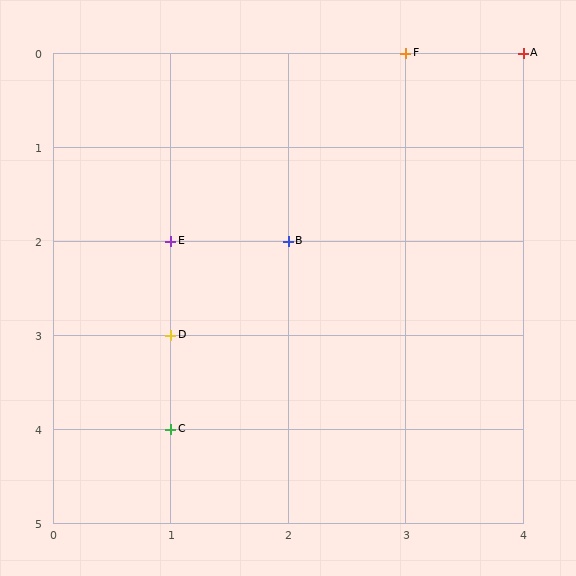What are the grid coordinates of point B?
Point B is at grid coordinates (2, 2).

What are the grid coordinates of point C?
Point C is at grid coordinates (1, 4).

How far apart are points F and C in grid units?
Points F and C are 2 columns and 4 rows apart (about 4.5 grid units diagonally).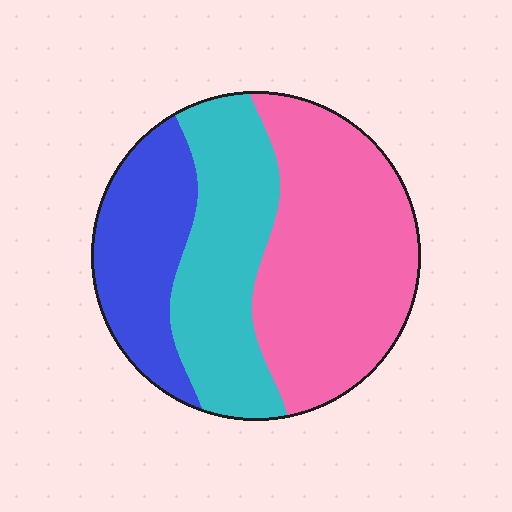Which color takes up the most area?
Pink, at roughly 45%.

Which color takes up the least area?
Blue, at roughly 25%.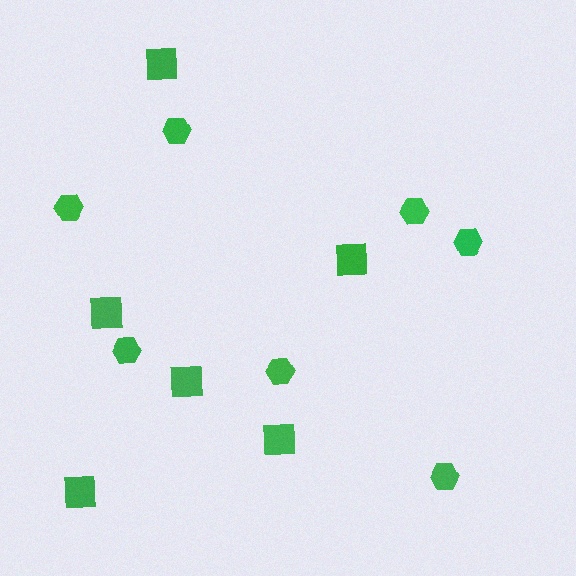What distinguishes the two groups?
There are 2 groups: one group of hexagons (7) and one group of squares (6).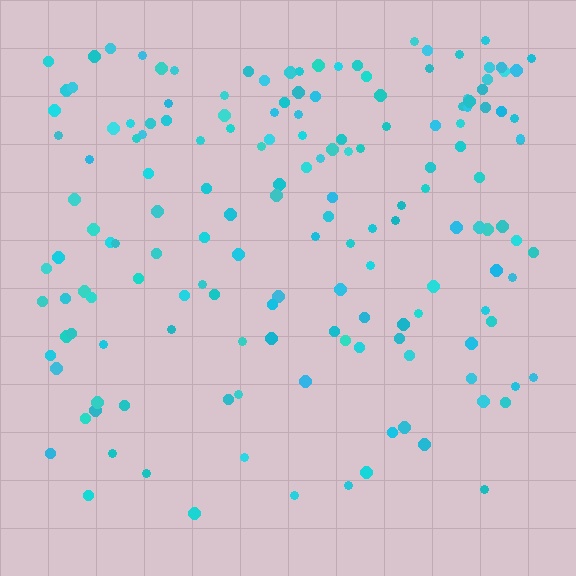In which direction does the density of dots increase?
From bottom to top, with the top side densest.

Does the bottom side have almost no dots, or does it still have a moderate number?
Still a moderate number, just noticeably fewer than the top.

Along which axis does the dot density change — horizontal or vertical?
Vertical.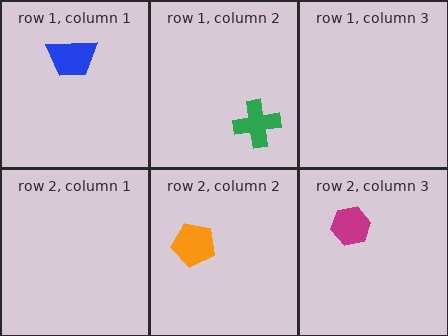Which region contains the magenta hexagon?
The row 2, column 3 region.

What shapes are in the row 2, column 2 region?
The orange pentagon.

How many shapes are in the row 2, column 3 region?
1.